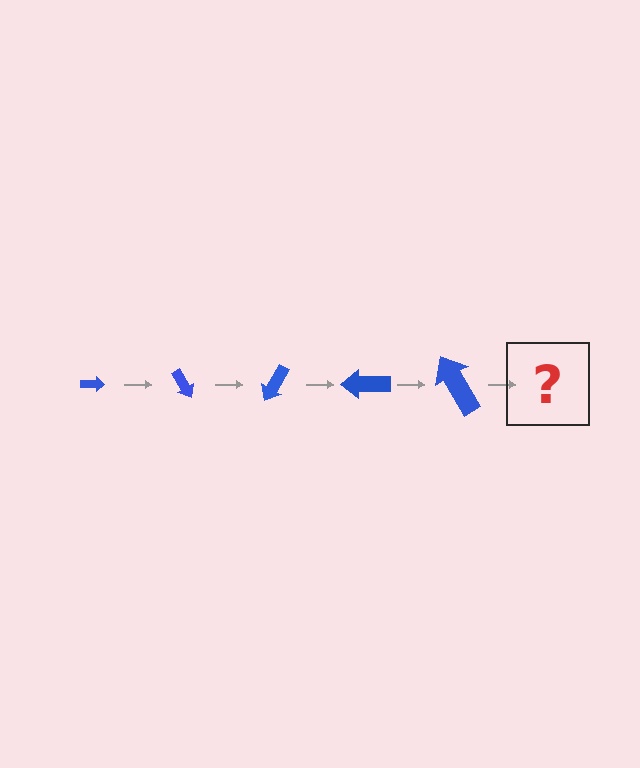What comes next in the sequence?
The next element should be an arrow, larger than the previous one and rotated 300 degrees from the start.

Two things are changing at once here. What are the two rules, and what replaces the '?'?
The two rules are that the arrow grows larger each step and it rotates 60 degrees each step. The '?' should be an arrow, larger than the previous one and rotated 300 degrees from the start.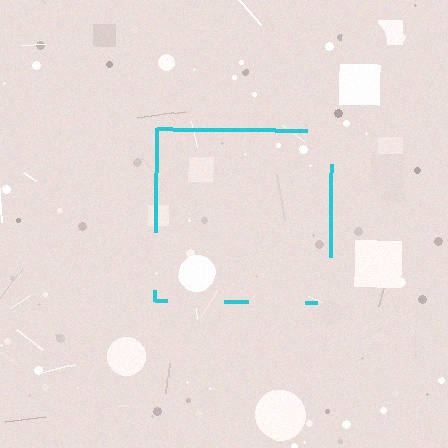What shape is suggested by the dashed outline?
The dashed outline suggests a square.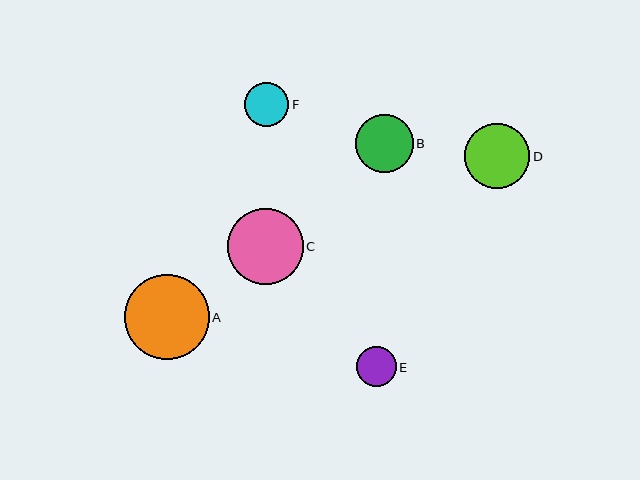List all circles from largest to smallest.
From largest to smallest: A, C, D, B, F, E.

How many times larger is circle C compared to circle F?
Circle C is approximately 1.7 times the size of circle F.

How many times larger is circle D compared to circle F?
Circle D is approximately 1.5 times the size of circle F.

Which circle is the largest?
Circle A is the largest with a size of approximately 85 pixels.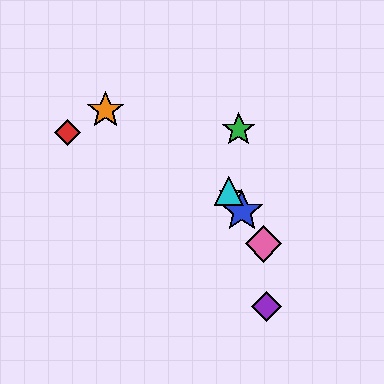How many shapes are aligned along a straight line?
4 shapes (the blue star, the yellow star, the cyan triangle, the pink diamond) are aligned along a straight line.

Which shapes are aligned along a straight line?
The blue star, the yellow star, the cyan triangle, the pink diamond are aligned along a straight line.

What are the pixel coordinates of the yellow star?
The yellow star is at (231, 194).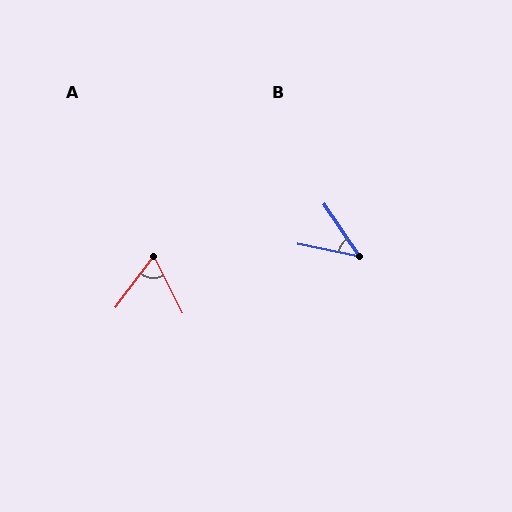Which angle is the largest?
A, at approximately 64 degrees.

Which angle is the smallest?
B, at approximately 45 degrees.